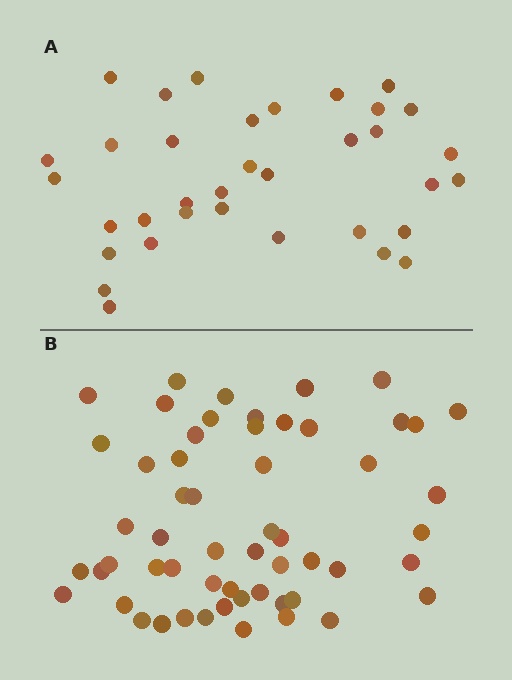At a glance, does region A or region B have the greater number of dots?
Region B (the bottom region) has more dots.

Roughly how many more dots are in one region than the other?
Region B has approximately 20 more dots than region A.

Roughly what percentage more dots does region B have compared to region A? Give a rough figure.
About 60% more.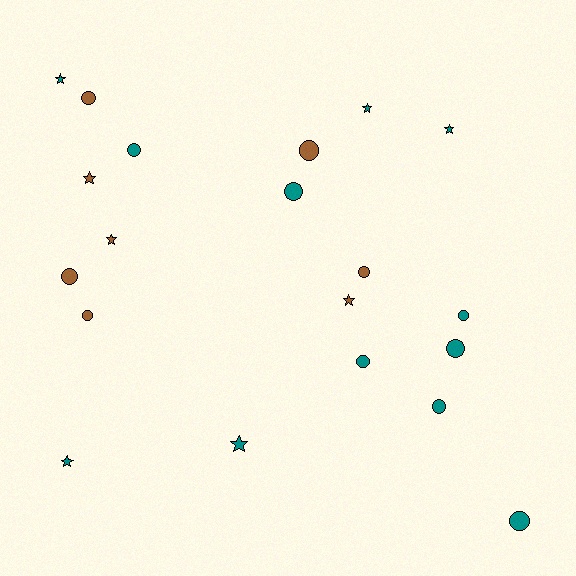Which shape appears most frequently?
Circle, with 12 objects.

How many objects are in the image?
There are 20 objects.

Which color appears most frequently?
Teal, with 12 objects.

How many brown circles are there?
There are 5 brown circles.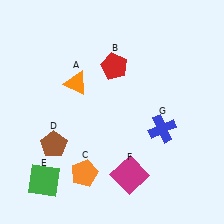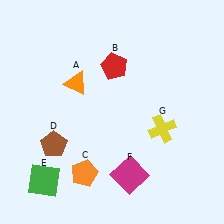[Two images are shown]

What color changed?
The cross (G) changed from blue in Image 1 to yellow in Image 2.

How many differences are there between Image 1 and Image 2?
There is 1 difference between the two images.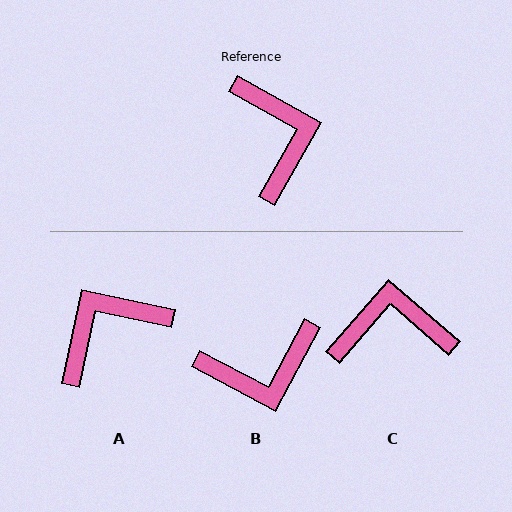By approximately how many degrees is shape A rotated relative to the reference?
Approximately 107 degrees counter-clockwise.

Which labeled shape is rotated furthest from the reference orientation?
A, about 107 degrees away.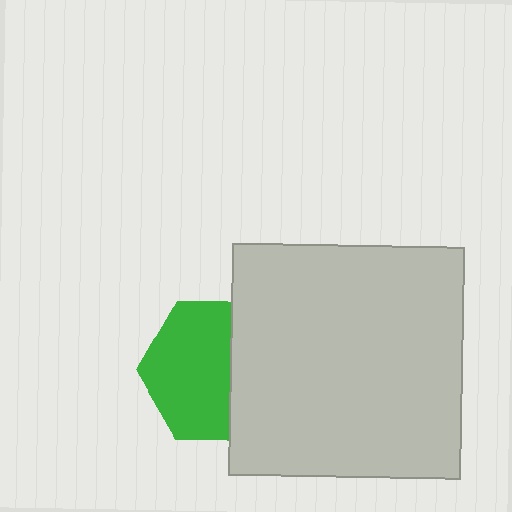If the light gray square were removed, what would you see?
You would see the complete green hexagon.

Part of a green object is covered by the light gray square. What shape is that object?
It is a hexagon.